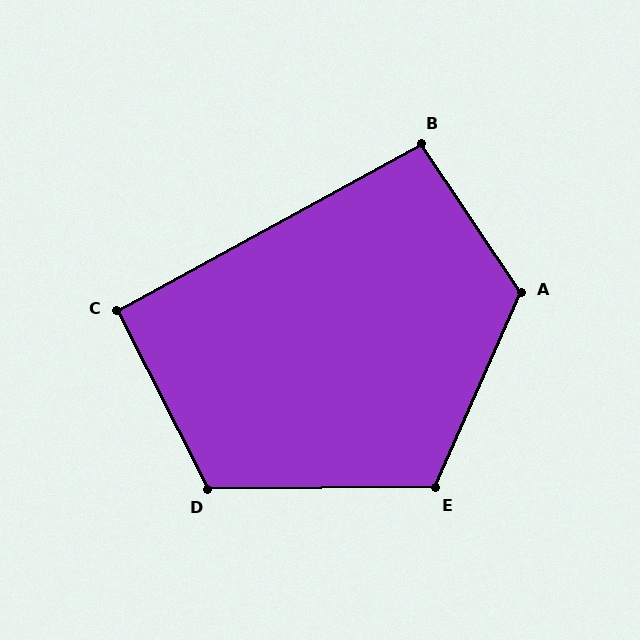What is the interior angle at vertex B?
Approximately 95 degrees (obtuse).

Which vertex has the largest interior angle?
A, at approximately 122 degrees.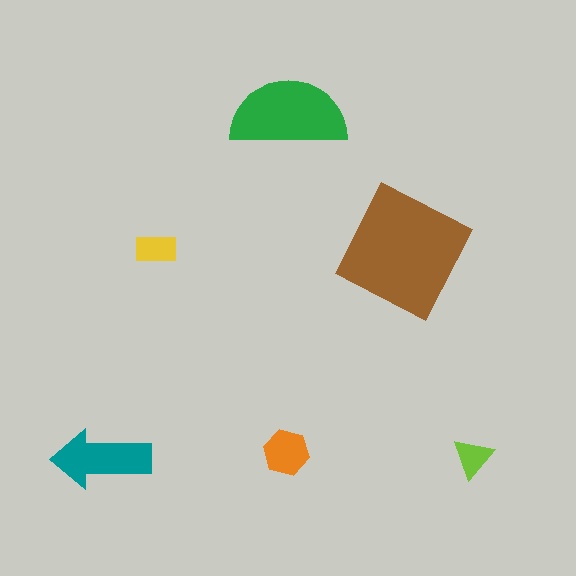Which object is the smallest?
The lime triangle.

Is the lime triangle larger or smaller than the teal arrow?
Smaller.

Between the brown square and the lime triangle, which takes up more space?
The brown square.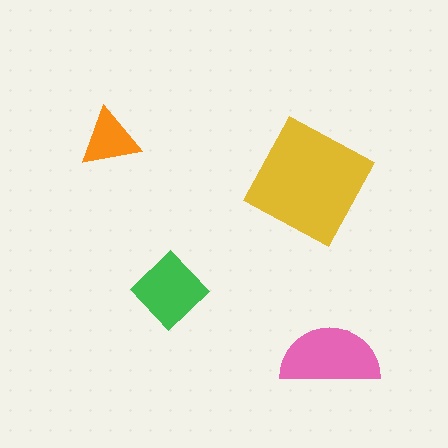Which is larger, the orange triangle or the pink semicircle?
The pink semicircle.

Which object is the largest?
The yellow square.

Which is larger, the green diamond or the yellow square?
The yellow square.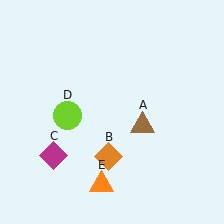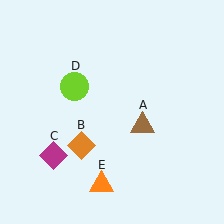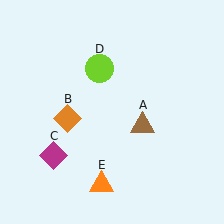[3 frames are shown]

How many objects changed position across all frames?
2 objects changed position: orange diamond (object B), lime circle (object D).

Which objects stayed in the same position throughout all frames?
Brown triangle (object A) and magenta diamond (object C) and orange triangle (object E) remained stationary.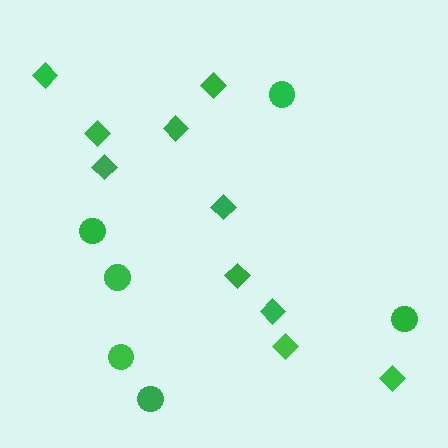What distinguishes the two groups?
There are 2 groups: one group of circles (6) and one group of diamonds (10).